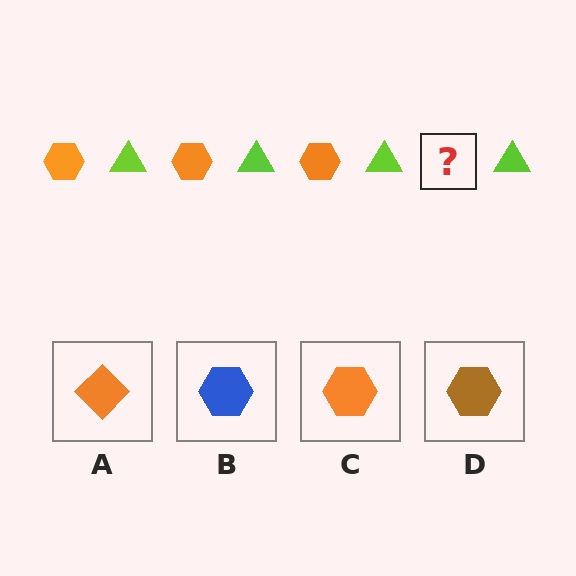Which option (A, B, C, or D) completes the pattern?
C.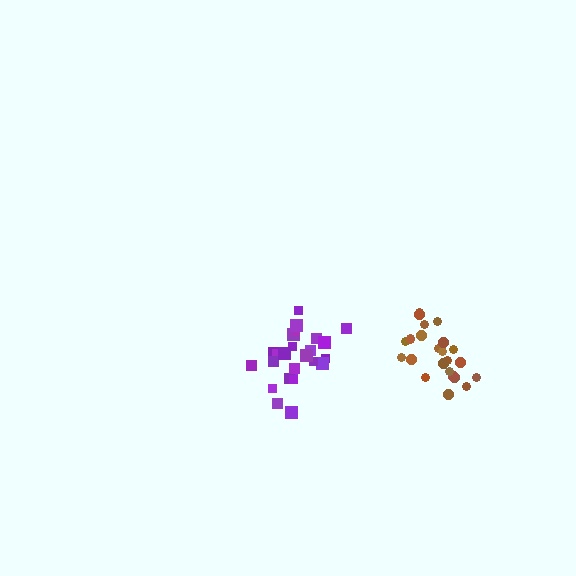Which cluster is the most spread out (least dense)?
Purple.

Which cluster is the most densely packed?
Brown.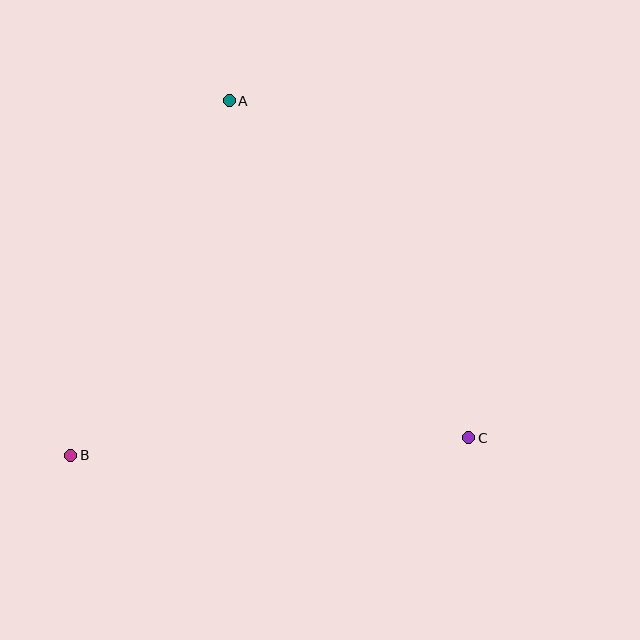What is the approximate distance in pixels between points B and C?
The distance between B and C is approximately 398 pixels.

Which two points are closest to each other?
Points A and B are closest to each other.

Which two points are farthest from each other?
Points A and C are farthest from each other.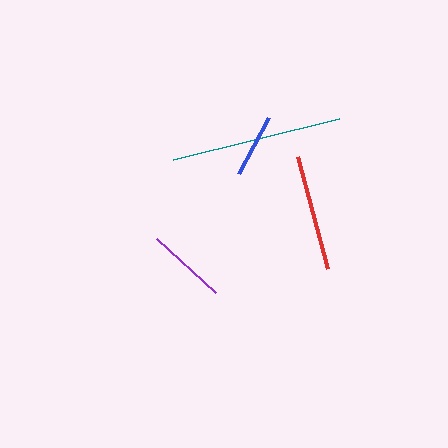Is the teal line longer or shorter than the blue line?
The teal line is longer than the blue line.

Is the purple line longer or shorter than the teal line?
The teal line is longer than the purple line.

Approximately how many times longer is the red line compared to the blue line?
The red line is approximately 1.8 times the length of the blue line.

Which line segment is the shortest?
The blue line is the shortest at approximately 64 pixels.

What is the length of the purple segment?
The purple segment is approximately 80 pixels long.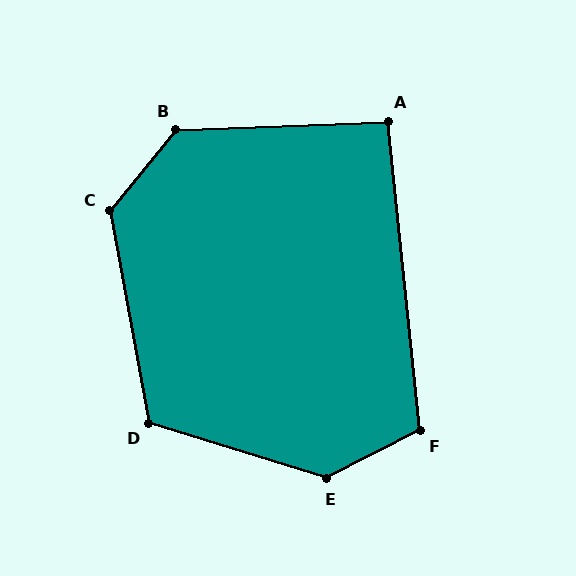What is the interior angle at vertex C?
Approximately 131 degrees (obtuse).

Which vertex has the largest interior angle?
E, at approximately 136 degrees.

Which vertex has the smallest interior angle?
A, at approximately 94 degrees.